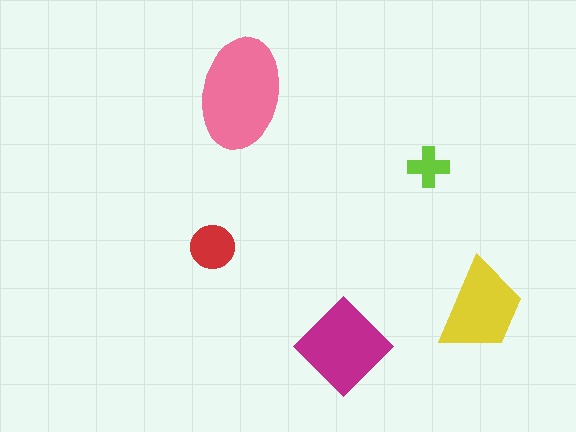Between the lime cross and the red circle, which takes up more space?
The red circle.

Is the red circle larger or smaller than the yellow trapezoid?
Smaller.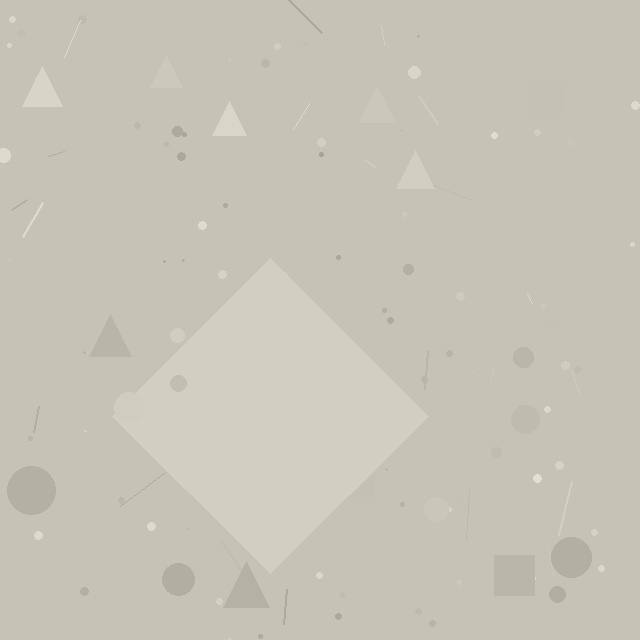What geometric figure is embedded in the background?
A diamond is embedded in the background.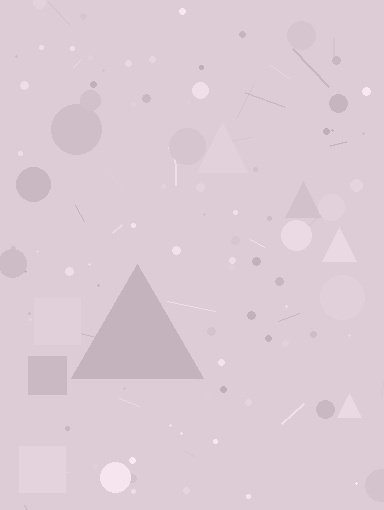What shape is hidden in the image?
A triangle is hidden in the image.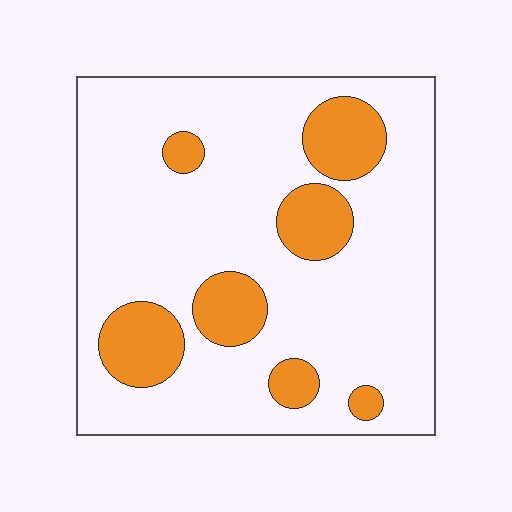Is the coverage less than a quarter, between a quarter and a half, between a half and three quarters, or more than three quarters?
Less than a quarter.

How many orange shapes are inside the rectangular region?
7.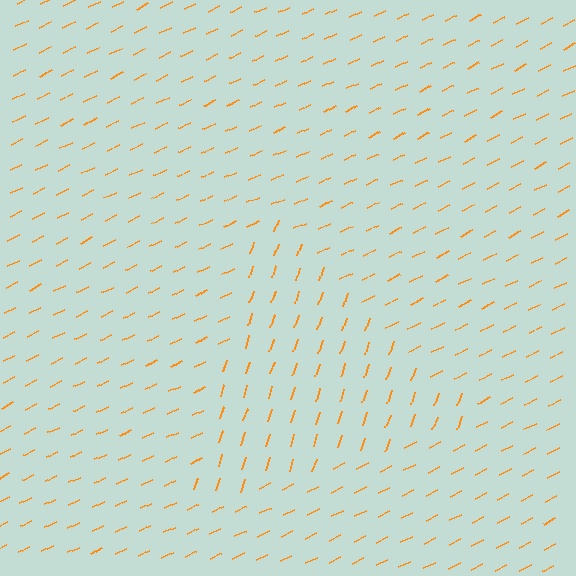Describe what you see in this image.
The image is filled with small orange line segments. A triangle region in the image has lines oriented differently from the surrounding lines, creating a visible texture boundary.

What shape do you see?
I see a triangle.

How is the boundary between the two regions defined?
The boundary is defined purely by a change in line orientation (approximately 45 degrees difference). All lines are the same color and thickness.